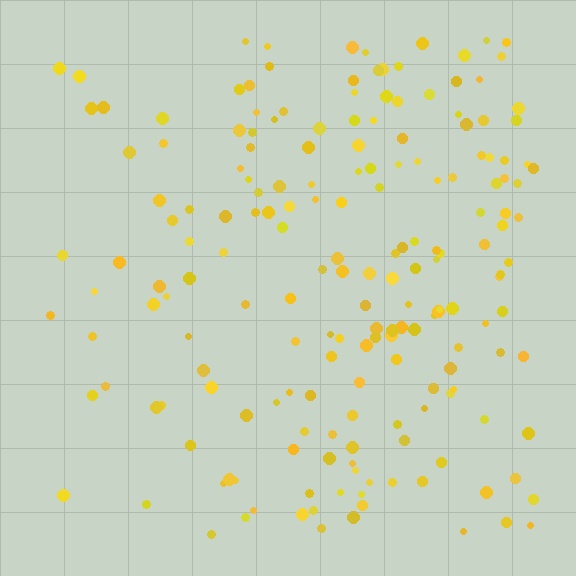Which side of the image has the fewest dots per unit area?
The left.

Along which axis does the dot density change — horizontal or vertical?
Horizontal.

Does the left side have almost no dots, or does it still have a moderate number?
Still a moderate number, just noticeably fewer than the right.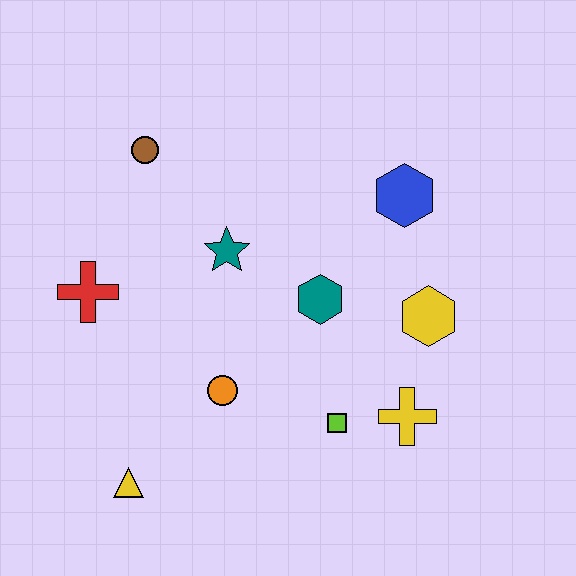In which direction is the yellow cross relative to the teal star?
The yellow cross is to the right of the teal star.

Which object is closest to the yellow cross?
The lime square is closest to the yellow cross.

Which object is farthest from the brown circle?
The yellow cross is farthest from the brown circle.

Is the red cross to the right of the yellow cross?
No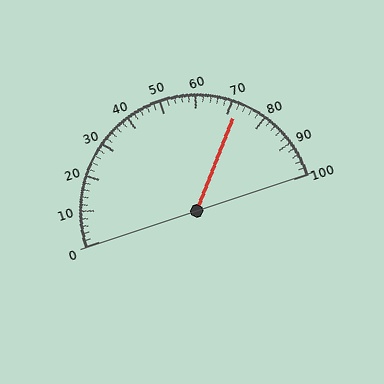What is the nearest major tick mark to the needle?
The nearest major tick mark is 70.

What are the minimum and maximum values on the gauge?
The gauge ranges from 0 to 100.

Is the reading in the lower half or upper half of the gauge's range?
The reading is in the upper half of the range (0 to 100).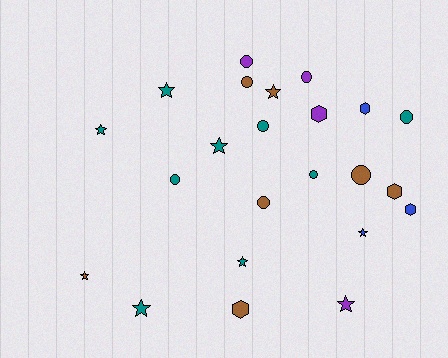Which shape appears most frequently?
Circle, with 9 objects.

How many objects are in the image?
There are 23 objects.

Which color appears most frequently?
Teal, with 9 objects.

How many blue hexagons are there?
There are 2 blue hexagons.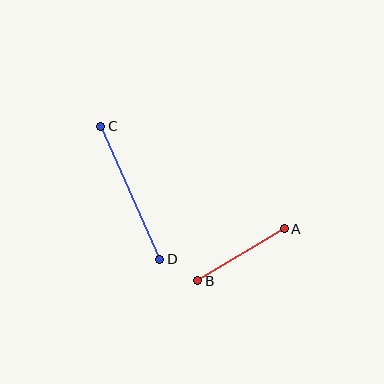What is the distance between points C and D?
The distance is approximately 146 pixels.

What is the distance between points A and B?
The distance is approximately 101 pixels.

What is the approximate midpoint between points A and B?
The midpoint is at approximately (241, 255) pixels.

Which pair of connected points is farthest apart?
Points C and D are farthest apart.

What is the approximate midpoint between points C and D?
The midpoint is at approximately (130, 193) pixels.